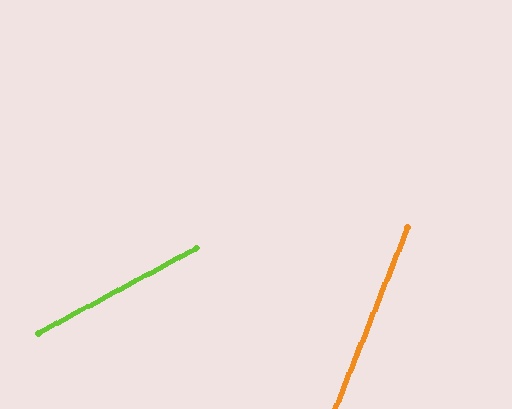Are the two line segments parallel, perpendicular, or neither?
Neither parallel nor perpendicular — they differ by about 40°.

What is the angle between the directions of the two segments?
Approximately 40 degrees.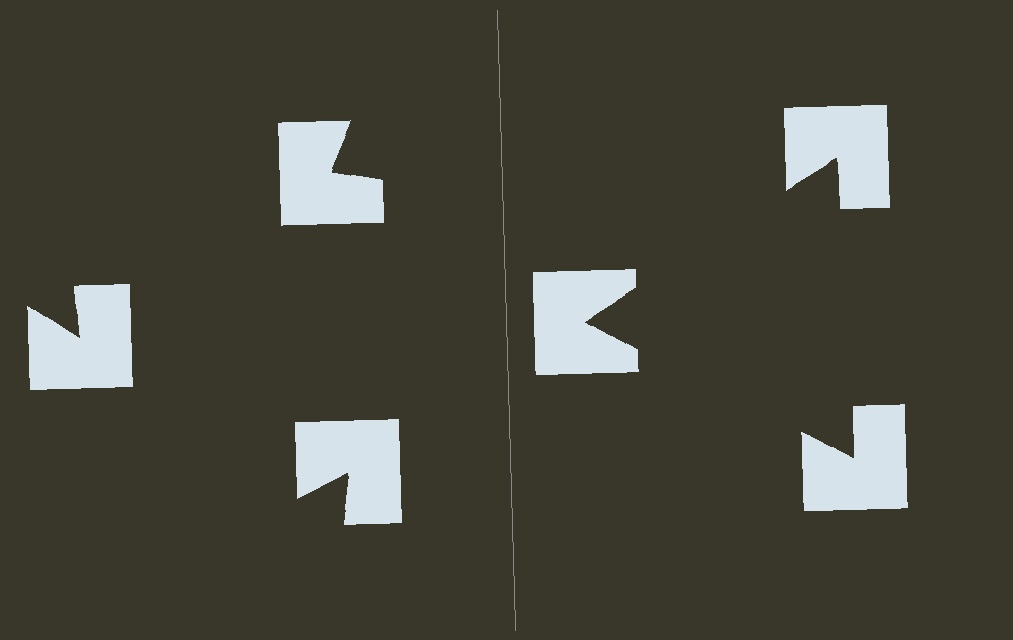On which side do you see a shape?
An illusory triangle appears on the right side. On the left side the wedge cuts are rotated, so no coherent shape forms.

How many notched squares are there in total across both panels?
6 — 3 on each side.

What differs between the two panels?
The notched squares are positioned identically on both sides; only the wedge orientations differ. On the right they align to a triangle; on the left they are misaligned.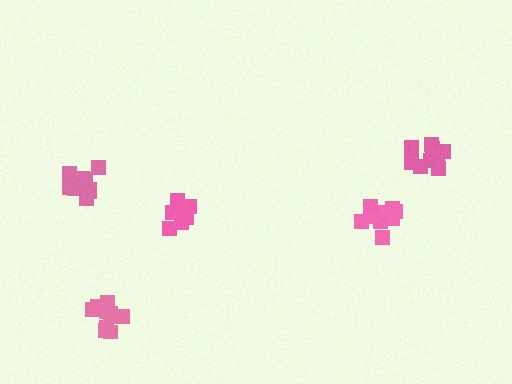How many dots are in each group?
Group 1: 11 dots, Group 2: 8 dots, Group 3: 10 dots, Group 4: 13 dots, Group 5: 12 dots (54 total).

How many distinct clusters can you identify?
There are 5 distinct clusters.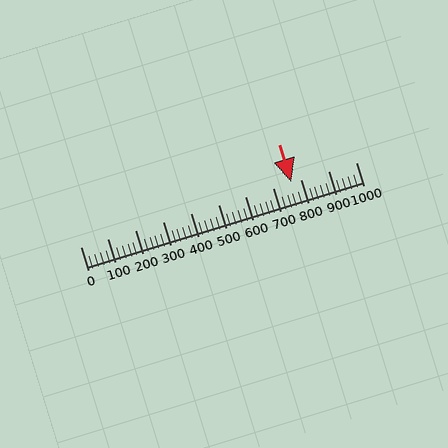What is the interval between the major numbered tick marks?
The major tick marks are spaced 100 units apart.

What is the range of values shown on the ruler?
The ruler shows values from 0 to 1000.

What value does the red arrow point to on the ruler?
The red arrow points to approximately 765.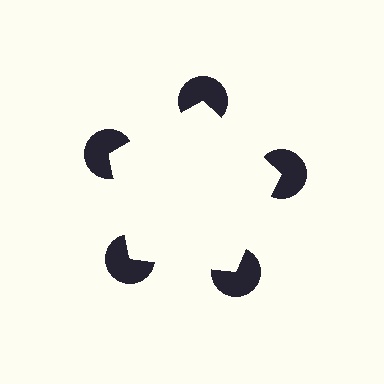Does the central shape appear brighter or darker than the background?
It typically appears slightly brighter than the background, even though no actual brightness change is drawn.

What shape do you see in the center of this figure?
An illusory pentagon — its edges are inferred from the aligned wedge cuts in the pac-man discs, not physically drawn.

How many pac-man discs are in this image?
There are 5 — one at each vertex of the illusory pentagon.